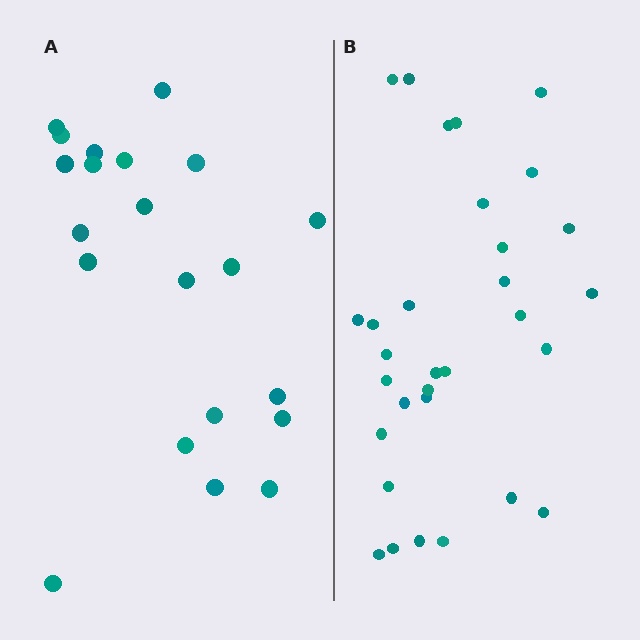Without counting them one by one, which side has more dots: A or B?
Region B (the right region) has more dots.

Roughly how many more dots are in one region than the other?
Region B has roughly 10 or so more dots than region A.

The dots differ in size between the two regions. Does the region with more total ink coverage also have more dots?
No. Region A has more total ink coverage because its dots are larger, but region B actually contains more individual dots. Total area can be misleading — the number of items is what matters here.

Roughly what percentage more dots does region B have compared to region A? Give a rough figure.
About 50% more.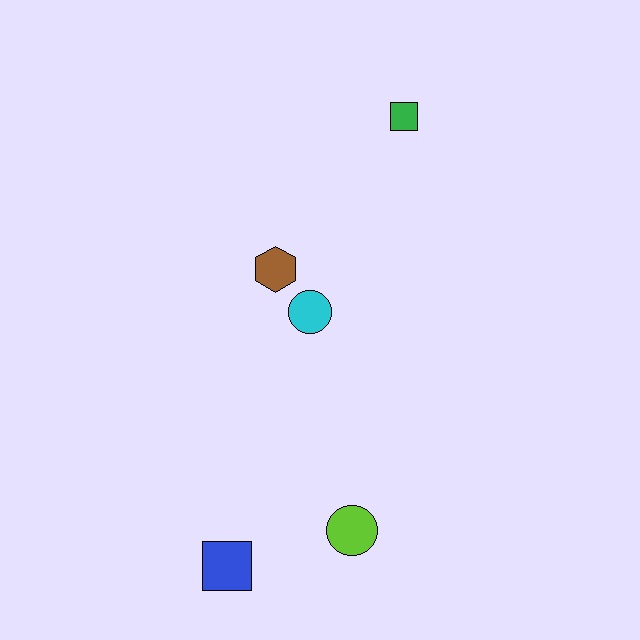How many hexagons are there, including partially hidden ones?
There is 1 hexagon.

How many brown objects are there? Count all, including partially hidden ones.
There is 1 brown object.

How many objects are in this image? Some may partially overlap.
There are 5 objects.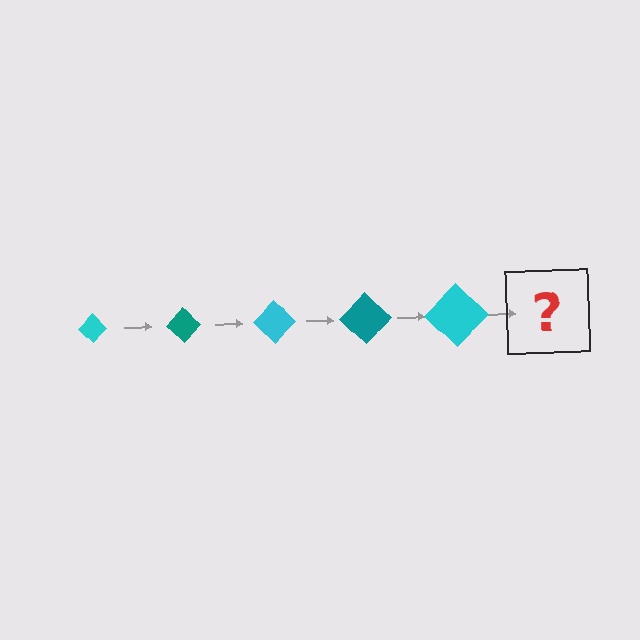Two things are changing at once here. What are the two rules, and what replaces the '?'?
The two rules are that the diamond grows larger each step and the color cycles through cyan and teal. The '?' should be a teal diamond, larger than the previous one.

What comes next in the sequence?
The next element should be a teal diamond, larger than the previous one.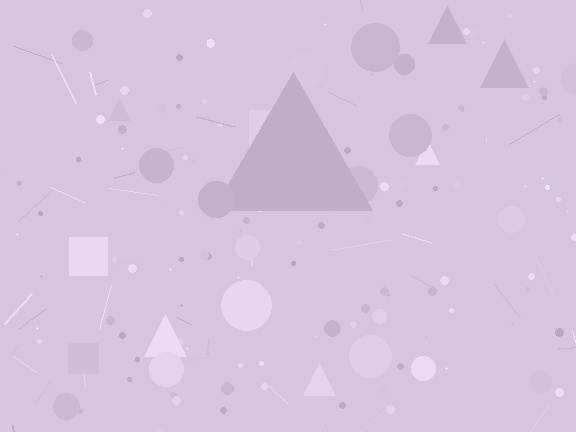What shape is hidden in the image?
A triangle is hidden in the image.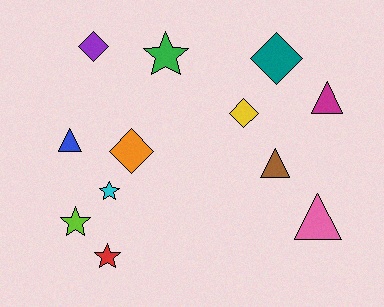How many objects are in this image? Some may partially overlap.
There are 12 objects.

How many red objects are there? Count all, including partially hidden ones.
There is 1 red object.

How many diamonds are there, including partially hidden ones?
There are 4 diamonds.